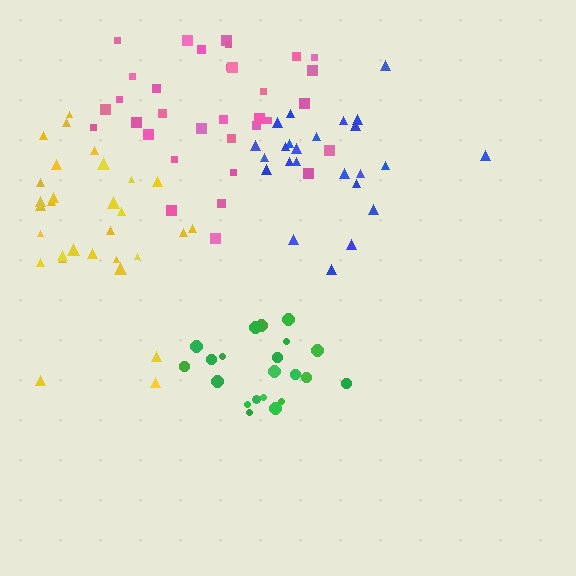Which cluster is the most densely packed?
Green.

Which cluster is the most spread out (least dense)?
Pink.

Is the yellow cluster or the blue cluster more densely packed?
Blue.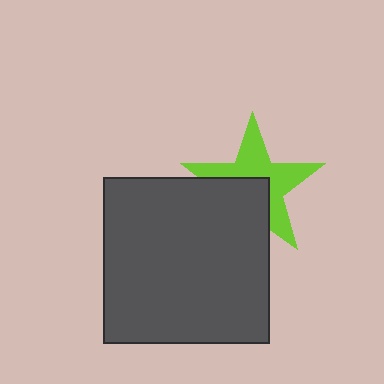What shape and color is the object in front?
The object in front is a dark gray square.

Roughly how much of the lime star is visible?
About half of it is visible (roughly 59%).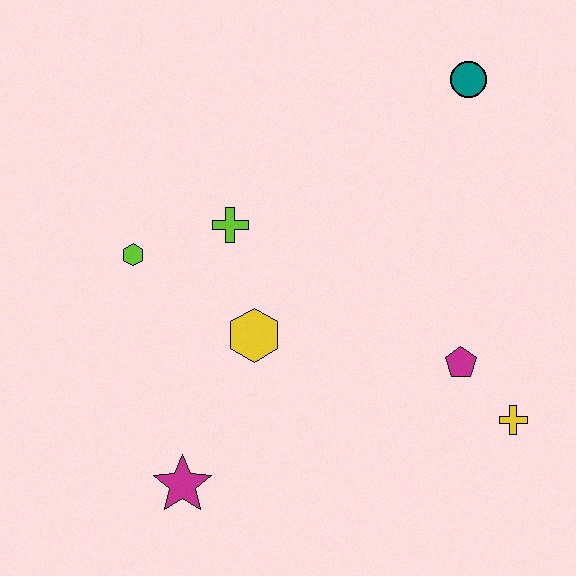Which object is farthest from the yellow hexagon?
The teal circle is farthest from the yellow hexagon.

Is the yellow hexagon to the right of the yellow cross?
No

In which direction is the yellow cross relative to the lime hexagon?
The yellow cross is to the right of the lime hexagon.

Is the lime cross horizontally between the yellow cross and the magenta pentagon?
No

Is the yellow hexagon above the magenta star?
Yes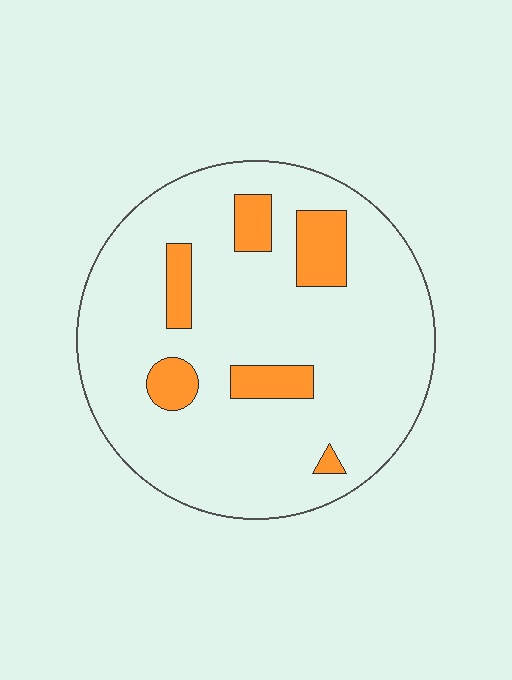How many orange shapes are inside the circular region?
6.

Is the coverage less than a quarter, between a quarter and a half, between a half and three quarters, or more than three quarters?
Less than a quarter.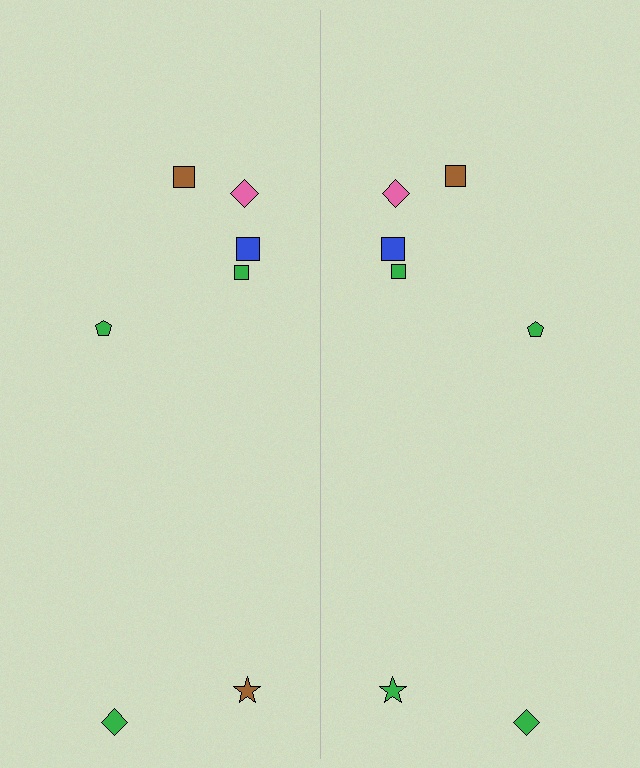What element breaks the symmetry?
The green star on the right side breaks the symmetry — its mirror counterpart is brown.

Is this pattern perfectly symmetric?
No, the pattern is not perfectly symmetric. The green star on the right side breaks the symmetry — its mirror counterpart is brown.